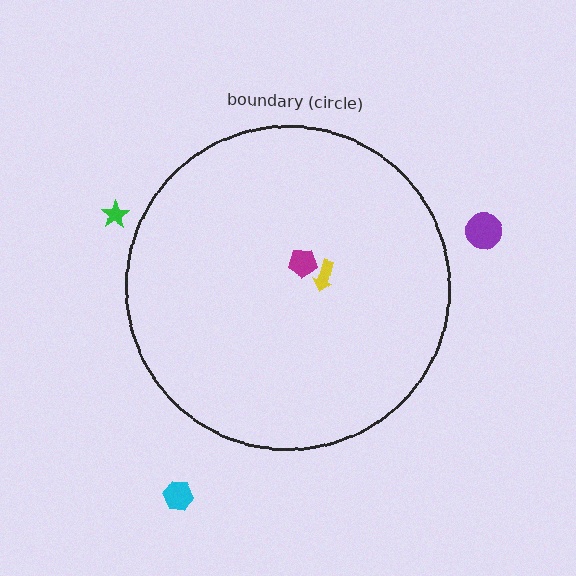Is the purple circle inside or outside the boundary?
Outside.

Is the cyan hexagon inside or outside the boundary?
Outside.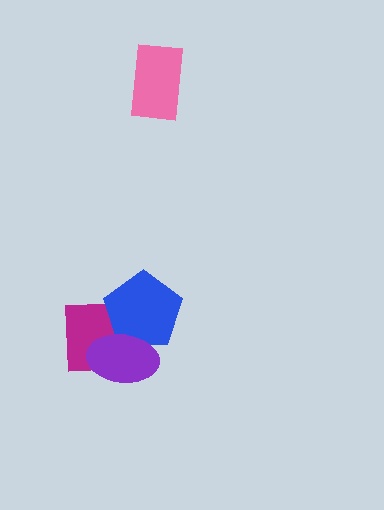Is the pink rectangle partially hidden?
No, no other shape covers it.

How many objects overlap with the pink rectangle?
0 objects overlap with the pink rectangle.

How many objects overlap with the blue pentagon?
2 objects overlap with the blue pentagon.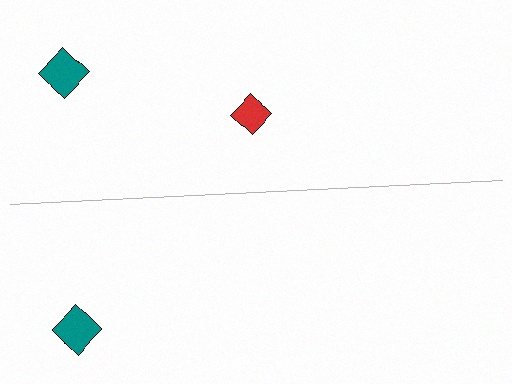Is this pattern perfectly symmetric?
No, the pattern is not perfectly symmetric. A red diamond is missing from the bottom side.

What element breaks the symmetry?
A red diamond is missing from the bottom side.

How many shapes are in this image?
There are 3 shapes in this image.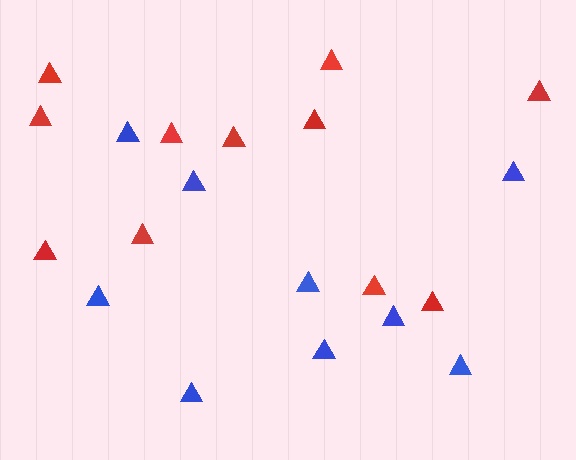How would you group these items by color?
There are 2 groups: one group of red triangles (11) and one group of blue triangles (9).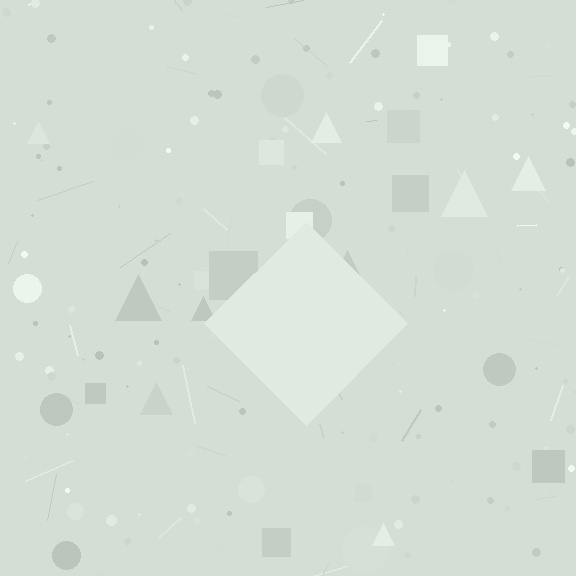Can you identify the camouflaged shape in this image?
The camouflaged shape is a diamond.